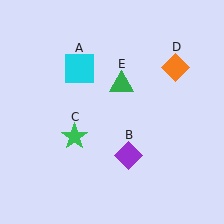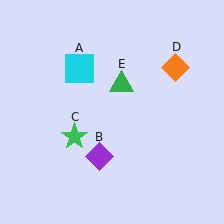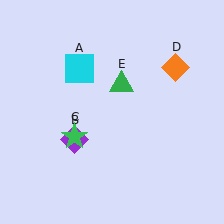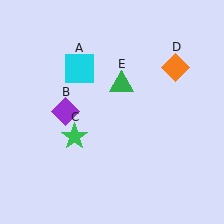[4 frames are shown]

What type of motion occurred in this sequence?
The purple diamond (object B) rotated clockwise around the center of the scene.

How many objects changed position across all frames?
1 object changed position: purple diamond (object B).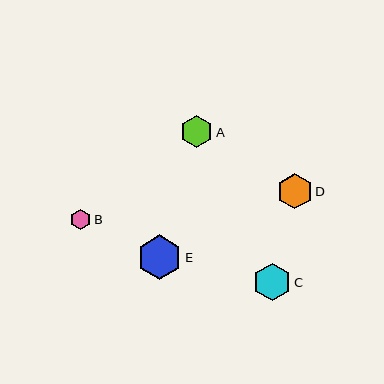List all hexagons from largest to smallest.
From largest to smallest: E, C, D, A, B.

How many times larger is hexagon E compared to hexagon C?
Hexagon E is approximately 1.2 times the size of hexagon C.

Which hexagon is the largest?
Hexagon E is the largest with a size of approximately 45 pixels.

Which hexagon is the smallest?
Hexagon B is the smallest with a size of approximately 20 pixels.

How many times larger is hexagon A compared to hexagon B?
Hexagon A is approximately 1.6 times the size of hexagon B.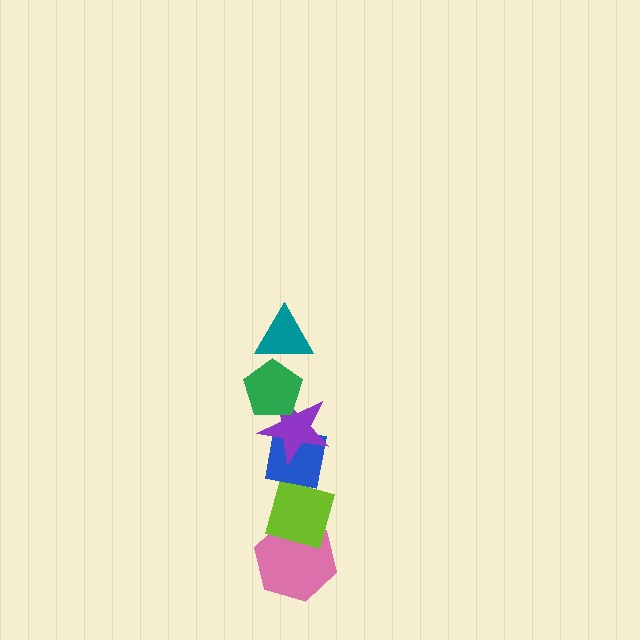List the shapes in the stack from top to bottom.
From top to bottom: the teal triangle, the green pentagon, the purple star, the blue square, the lime diamond, the pink hexagon.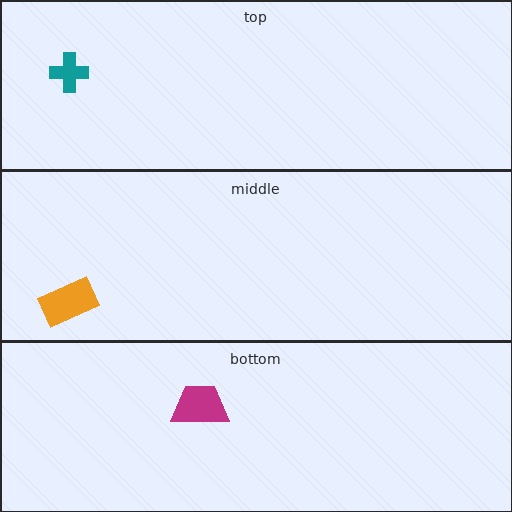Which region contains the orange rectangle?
The middle region.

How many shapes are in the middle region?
1.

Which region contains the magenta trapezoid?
The bottom region.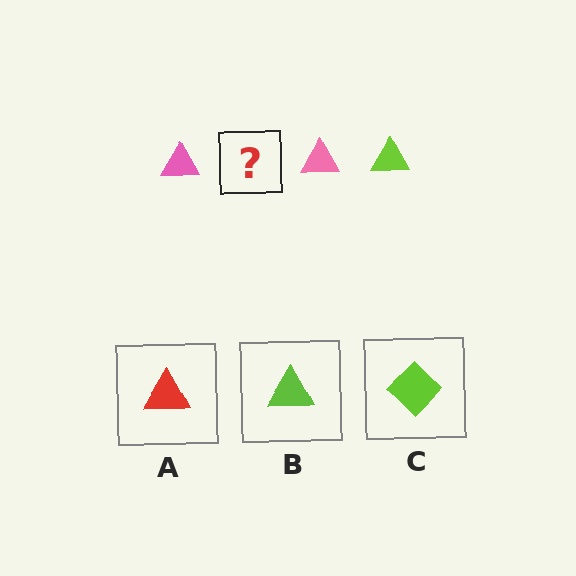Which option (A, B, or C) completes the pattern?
B.